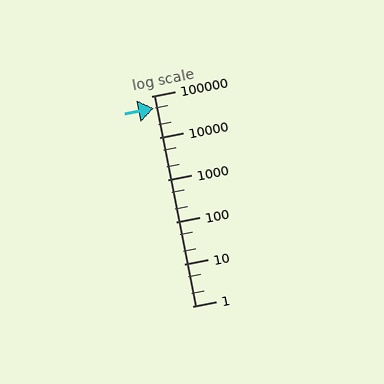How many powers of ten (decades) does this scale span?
The scale spans 5 decades, from 1 to 100000.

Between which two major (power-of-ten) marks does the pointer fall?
The pointer is between 10000 and 100000.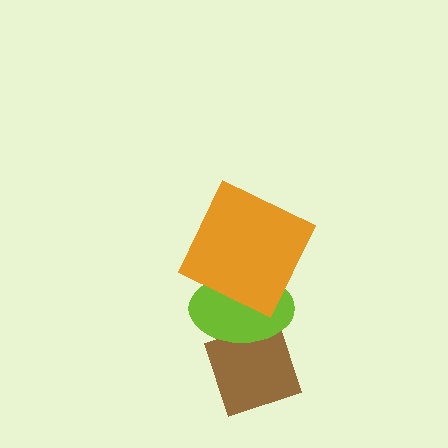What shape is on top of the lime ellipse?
The orange square is on top of the lime ellipse.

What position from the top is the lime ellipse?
The lime ellipse is 2nd from the top.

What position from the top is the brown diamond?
The brown diamond is 3rd from the top.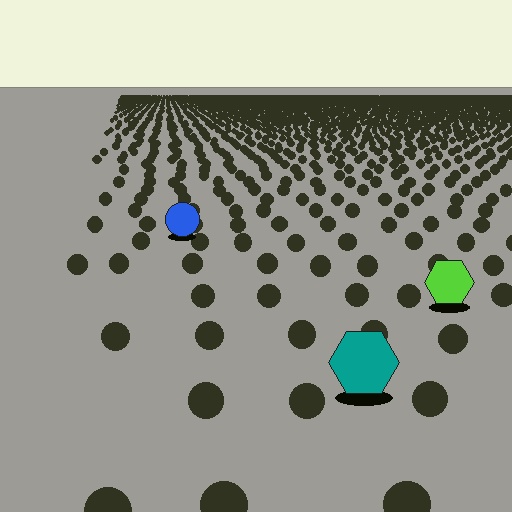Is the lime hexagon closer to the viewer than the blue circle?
Yes. The lime hexagon is closer — you can tell from the texture gradient: the ground texture is coarser near it.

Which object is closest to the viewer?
The teal hexagon is closest. The texture marks near it are larger and more spread out.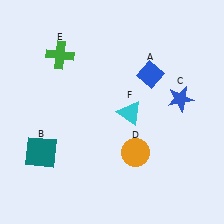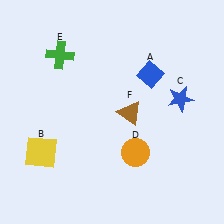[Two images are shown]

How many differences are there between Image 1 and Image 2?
There are 2 differences between the two images.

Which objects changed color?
B changed from teal to yellow. F changed from cyan to brown.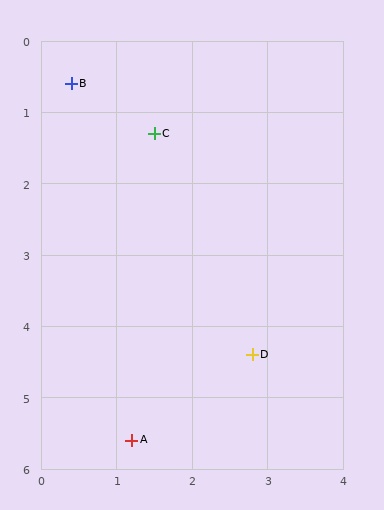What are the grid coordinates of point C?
Point C is at approximately (1.5, 1.3).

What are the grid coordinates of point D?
Point D is at approximately (2.8, 4.4).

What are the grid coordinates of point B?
Point B is at approximately (0.4, 0.6).